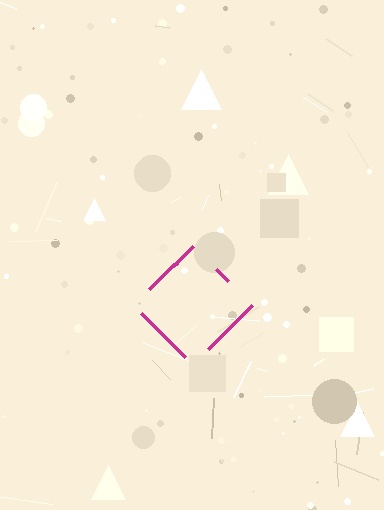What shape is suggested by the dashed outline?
The dashed outline suggests a diamond.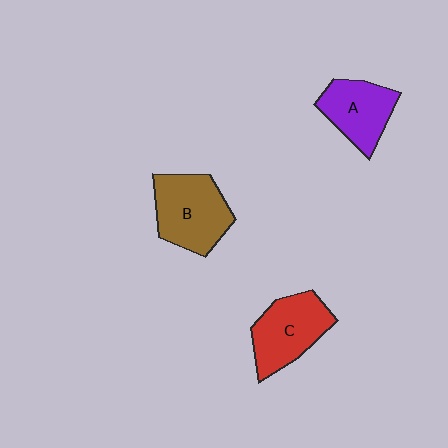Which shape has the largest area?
Shape B (brown).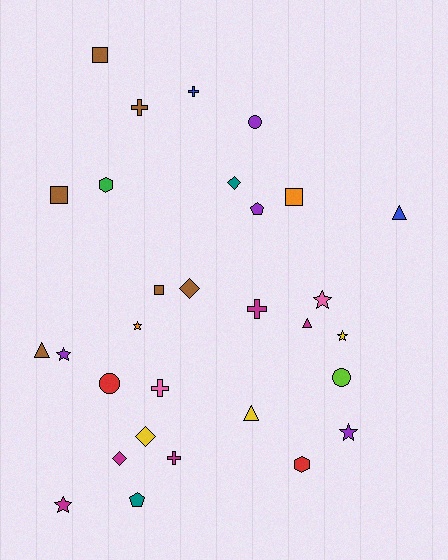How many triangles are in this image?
There are 4 triangles.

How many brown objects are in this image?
There are 6 brown objects.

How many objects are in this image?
There are 30 objects.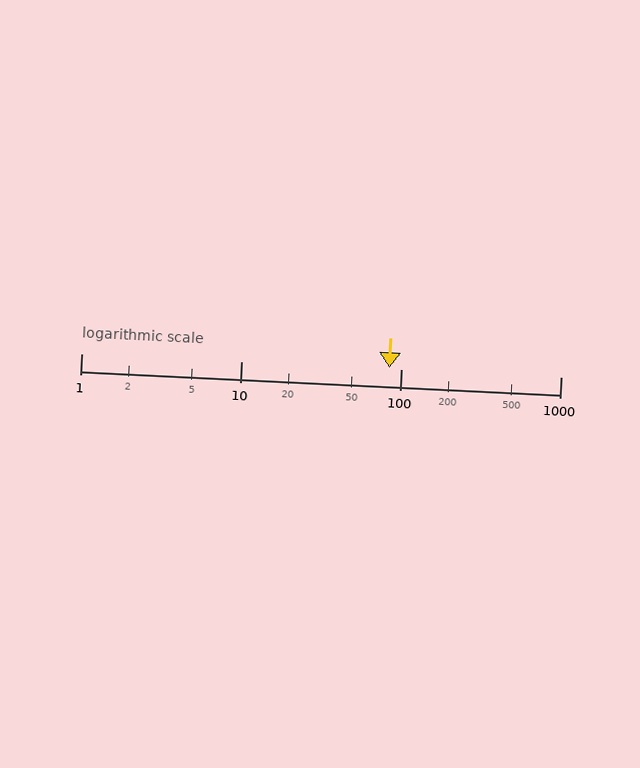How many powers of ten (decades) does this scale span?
The scale spans 3 decades, from 1 to 1000.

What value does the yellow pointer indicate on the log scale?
The pointer indicates approximately 85.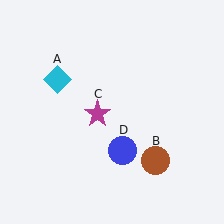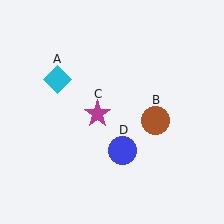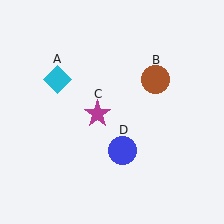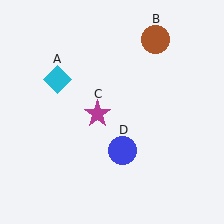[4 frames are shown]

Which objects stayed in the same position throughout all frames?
Cyan diamond (object A) and magenta star (object C) and blue circle (object D) remained stationary.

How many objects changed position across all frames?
1 object changed position: brown circle (object B).